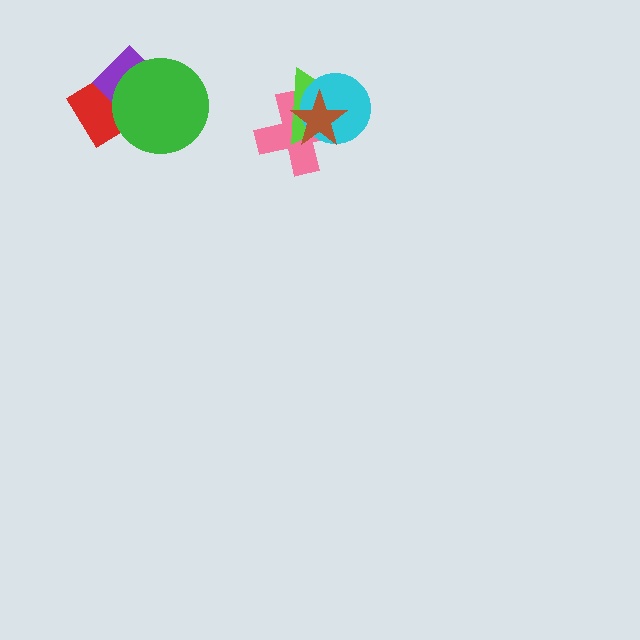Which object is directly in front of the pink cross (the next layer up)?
The lime triangle is directly in front of the pink cross.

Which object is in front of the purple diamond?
The green circle is in front of the purple diamond.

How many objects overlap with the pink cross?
3 objects overlap with the pink cross.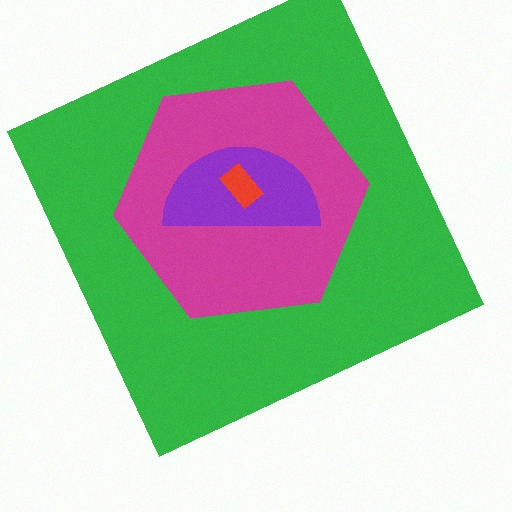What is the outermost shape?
The green square.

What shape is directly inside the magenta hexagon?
The purple semicircle.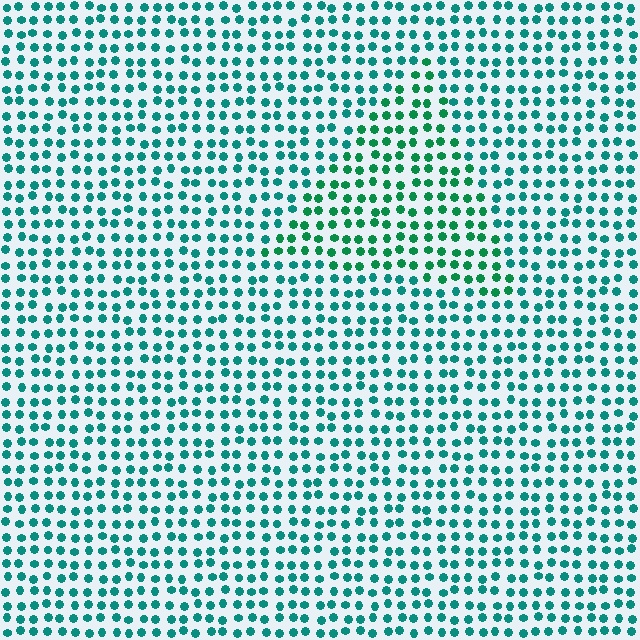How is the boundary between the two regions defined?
The boundary is defined purely by a slight shift in hue (about 25 degrees). Spacing, size, and orientation are identical on both sides.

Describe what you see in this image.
The image is filled with small teal elements in a uniform arrangement. A triangle-shaped region is visible where the elements are tinted to a slightly different hue, forming a subtle color boundary.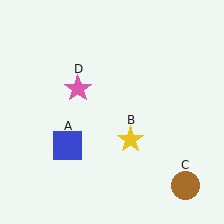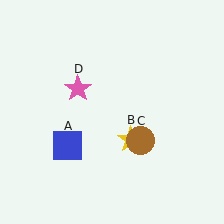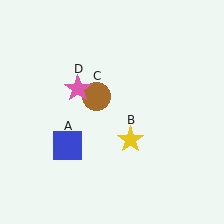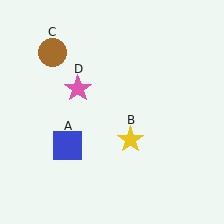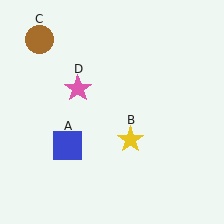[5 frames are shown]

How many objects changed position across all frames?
1 object changed position: brown circle (object C).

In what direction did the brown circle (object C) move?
The brown circle (object C) moved up and to the left.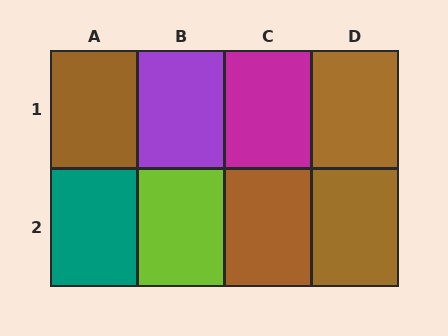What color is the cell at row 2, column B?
Lime.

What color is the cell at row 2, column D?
Brown.